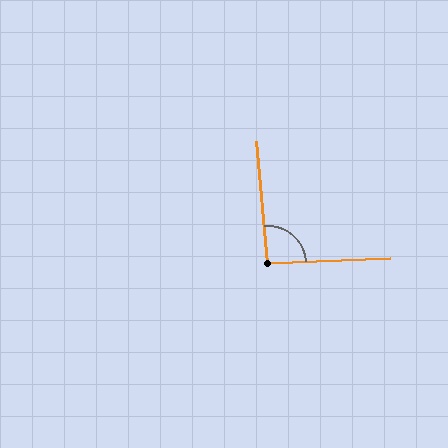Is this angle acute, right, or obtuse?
It is approximately a right angle.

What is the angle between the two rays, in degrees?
Approximately 93 degrees.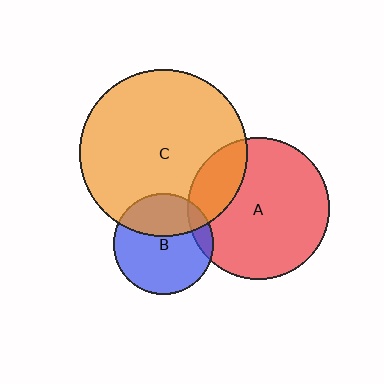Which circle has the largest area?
Circle C (orange).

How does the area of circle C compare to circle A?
Approximately 1.4 times.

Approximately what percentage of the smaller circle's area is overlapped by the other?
Approximately 10%.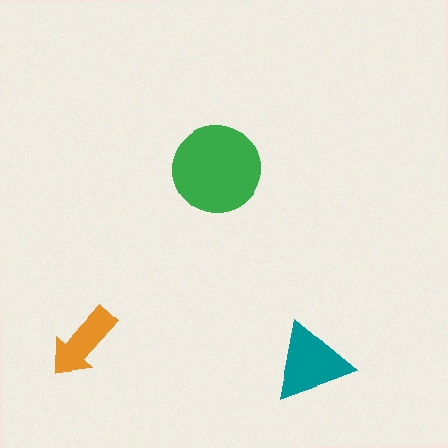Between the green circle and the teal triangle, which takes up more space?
The green circle.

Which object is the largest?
The green circle.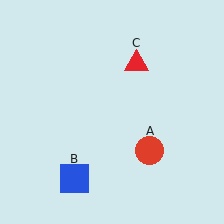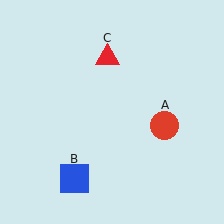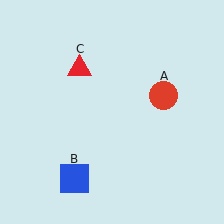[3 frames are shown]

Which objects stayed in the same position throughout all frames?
Blue square (object B) remained stationary.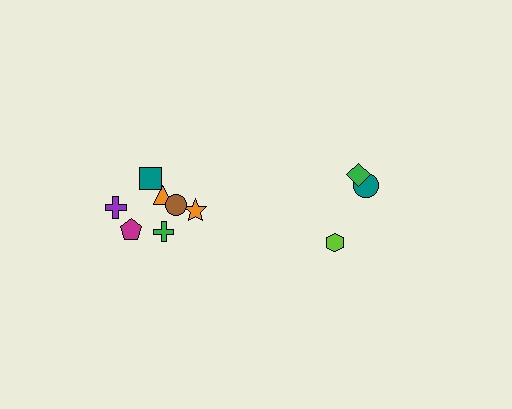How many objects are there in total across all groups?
There are 10 objects.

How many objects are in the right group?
There are 3 objects.